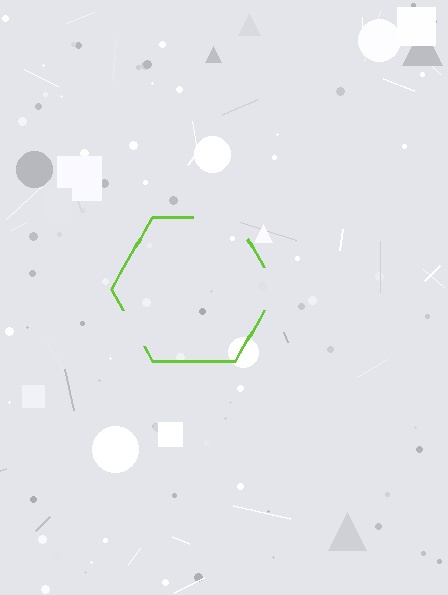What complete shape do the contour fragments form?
The contour fragments form a hexagon.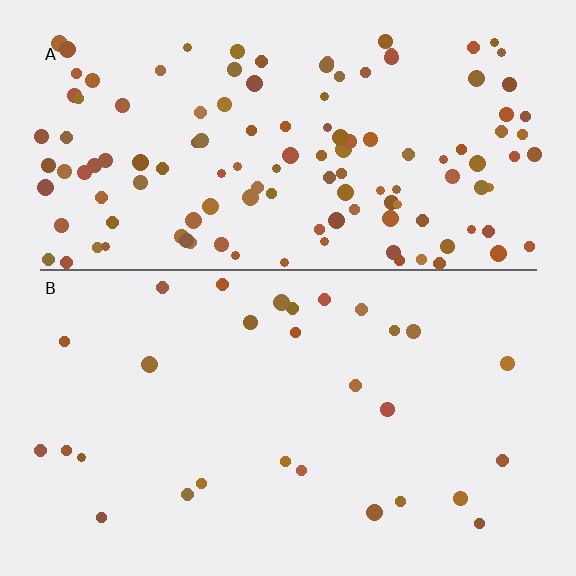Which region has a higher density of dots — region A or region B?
A (the top).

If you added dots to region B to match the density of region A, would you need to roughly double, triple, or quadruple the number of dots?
Approximately quadruple.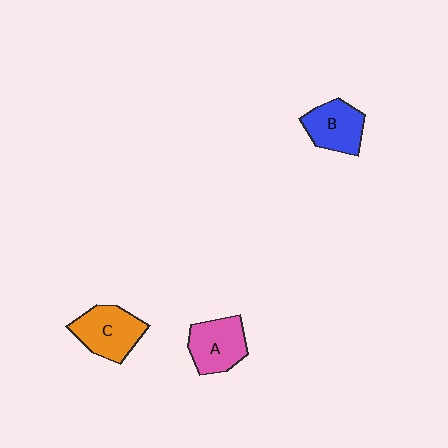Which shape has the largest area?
Shape C (orange).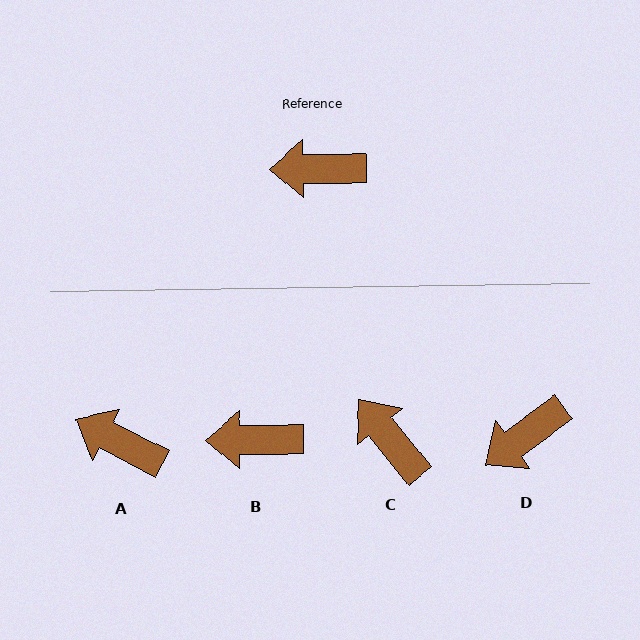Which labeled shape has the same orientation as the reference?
B.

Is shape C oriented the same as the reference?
No, it is off by about 52 degrees.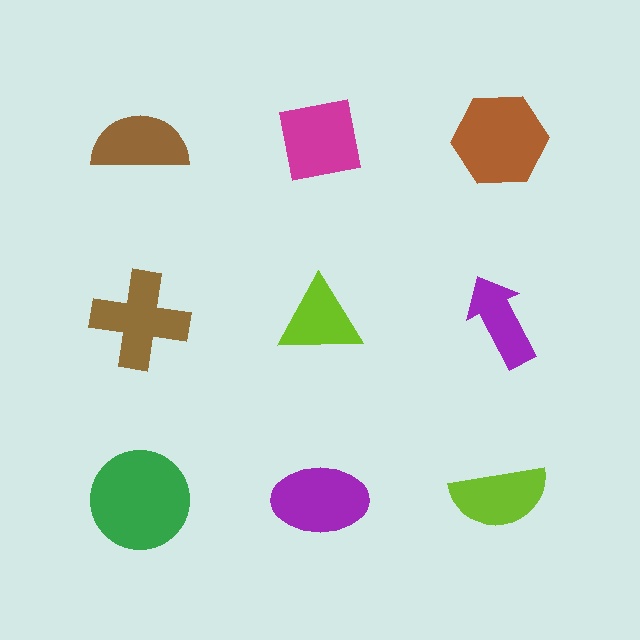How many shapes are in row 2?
3 shapes.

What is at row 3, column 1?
A green circle.